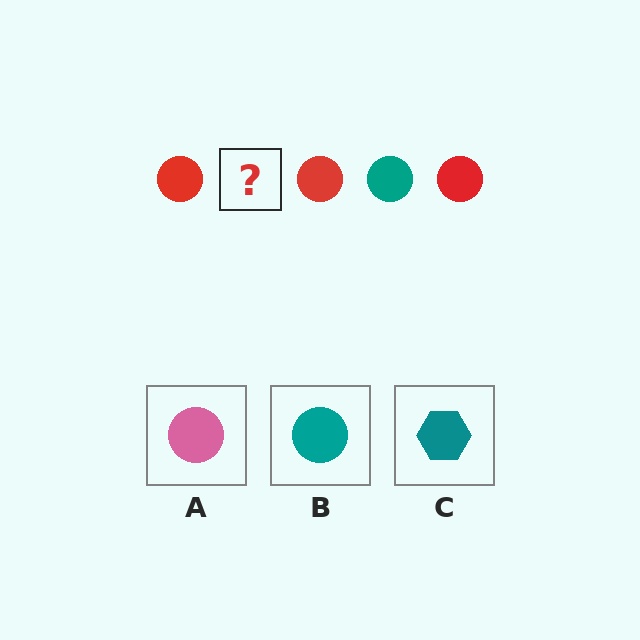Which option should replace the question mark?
Option B.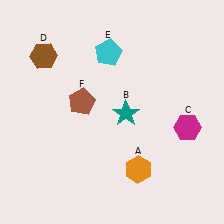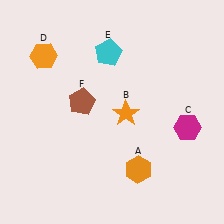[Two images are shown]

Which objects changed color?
B changed from teal to orange. D changed from brown to orange.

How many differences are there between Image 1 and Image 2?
There are 2 differences between the two images.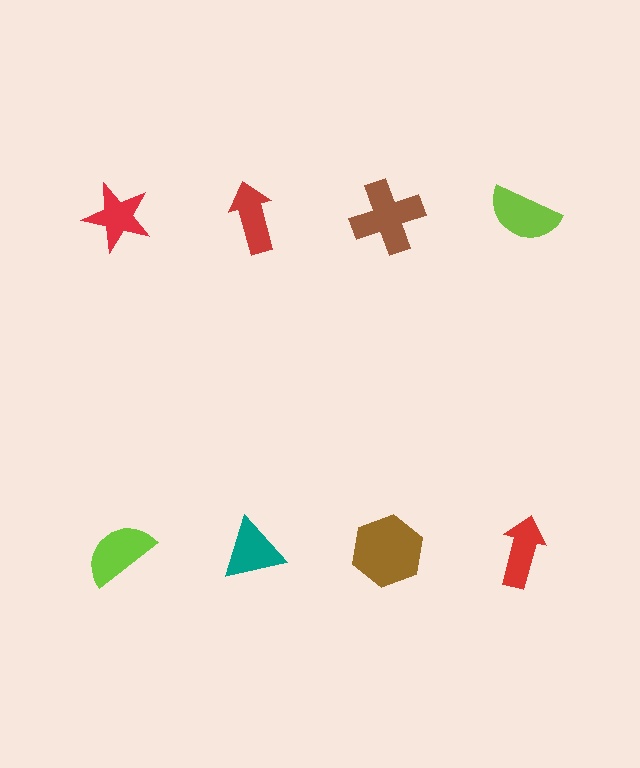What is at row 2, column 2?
A teal triangle.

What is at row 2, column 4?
A red arrow.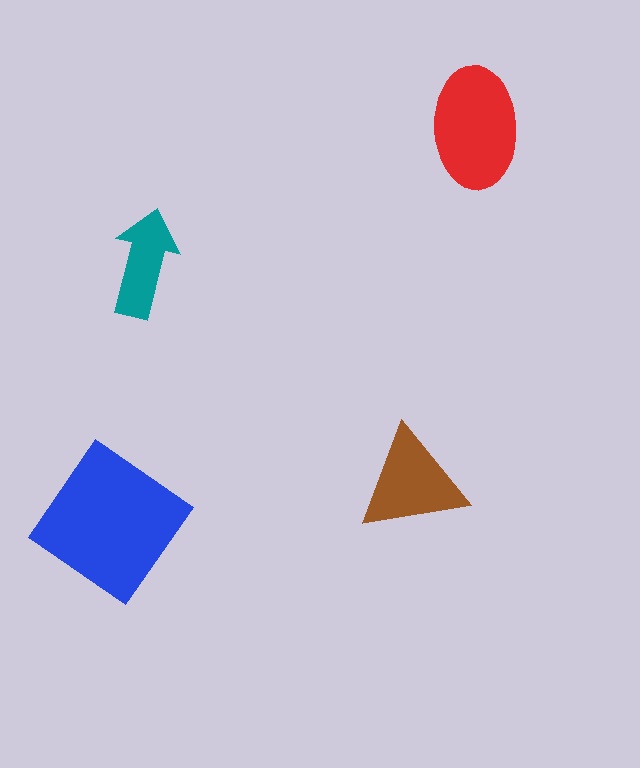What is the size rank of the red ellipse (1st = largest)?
2nd.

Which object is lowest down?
The blue diamond is bottommost.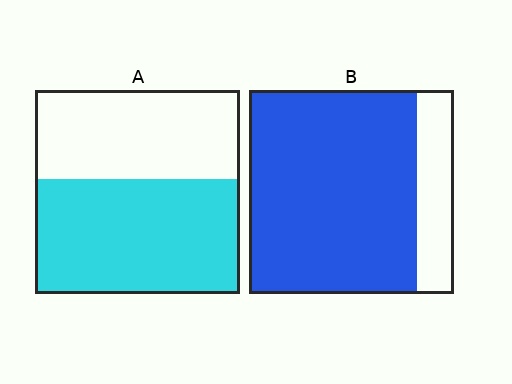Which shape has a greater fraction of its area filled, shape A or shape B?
Shape B.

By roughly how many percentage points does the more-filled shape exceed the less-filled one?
By roughly 25 percentage points (B over A).